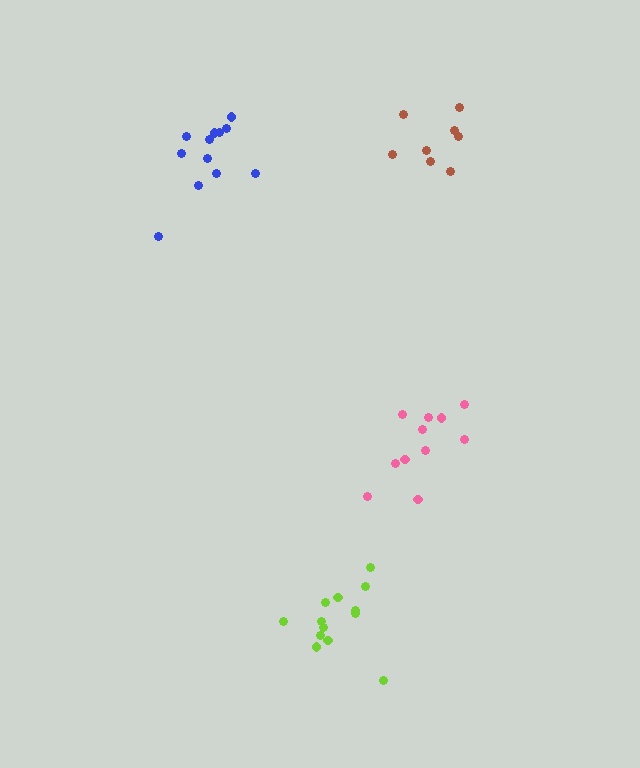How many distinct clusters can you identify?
There are 4 distinct clusters.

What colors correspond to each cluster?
The clusters are colored: lime, pink, blue, brown.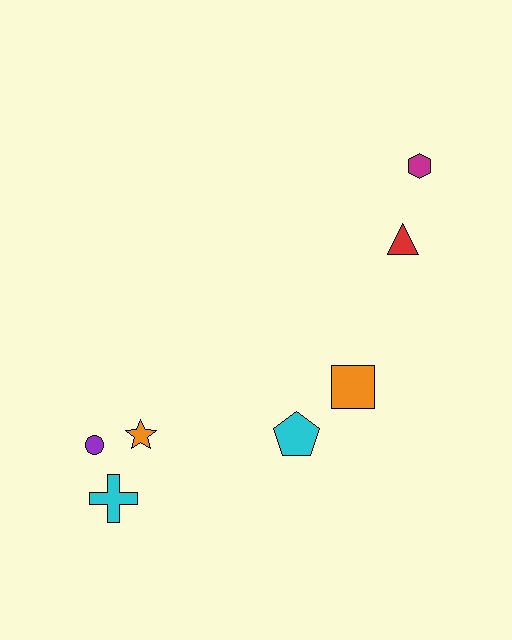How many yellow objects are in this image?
There are no yellow objects.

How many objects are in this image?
There are 7 objects.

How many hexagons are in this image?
There is 1 hexagon.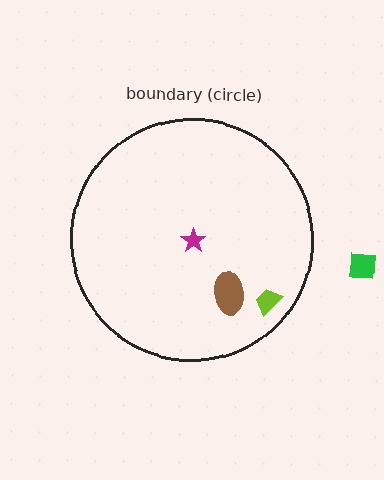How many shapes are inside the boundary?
3 inside, 1 outside.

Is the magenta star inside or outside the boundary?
Inside.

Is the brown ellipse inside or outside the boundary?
Inside.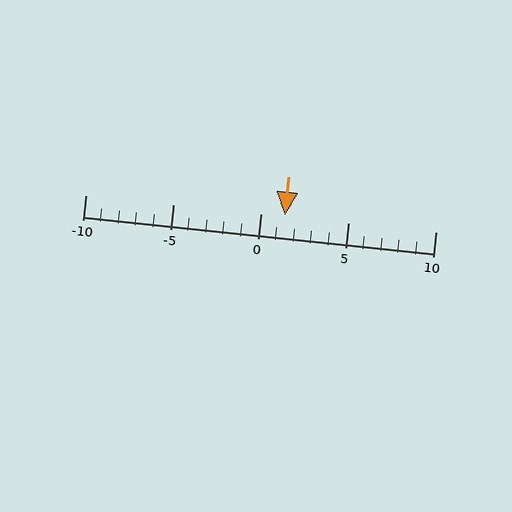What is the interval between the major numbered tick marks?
The major tick marks are spaced 5 units apart.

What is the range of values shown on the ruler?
The ruler shows values from -10 to 10.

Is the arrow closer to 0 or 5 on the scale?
The arrow is closer to 0.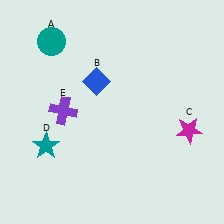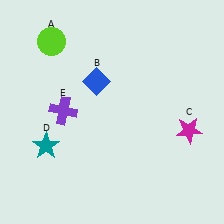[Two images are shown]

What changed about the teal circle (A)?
In Image 1, A is teal. In Image 2, it changed to lime.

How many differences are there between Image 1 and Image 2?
There is 1 difference between the two images.